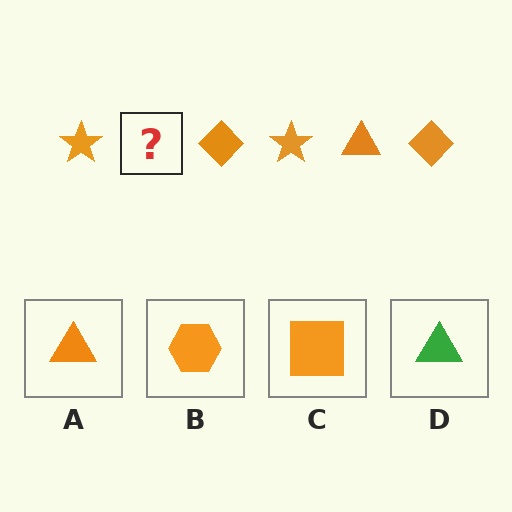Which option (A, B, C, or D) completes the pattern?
A.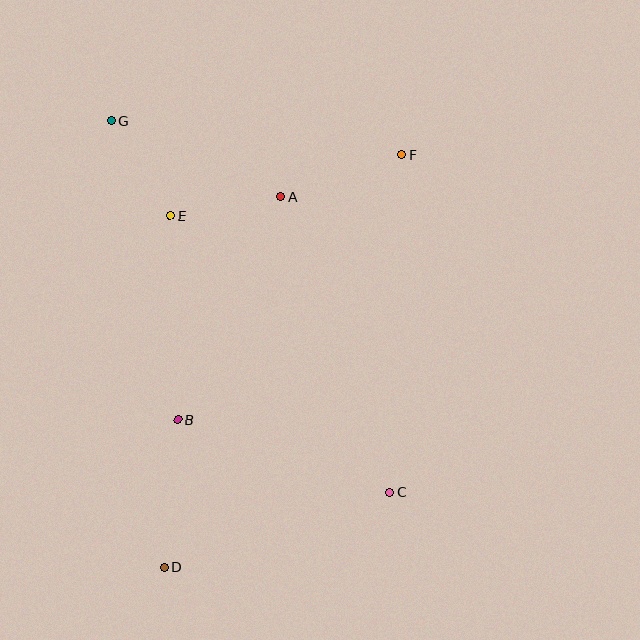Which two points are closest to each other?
Points A and E are closest to each other.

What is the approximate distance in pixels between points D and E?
The distance between D and E is approximately 352 pixels.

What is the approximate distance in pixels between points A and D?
The distance between A and D is approximately 389 pixels.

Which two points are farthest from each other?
Points D and F are farthest from each other.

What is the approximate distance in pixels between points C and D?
The distance between C and D is approximately 238 pixels.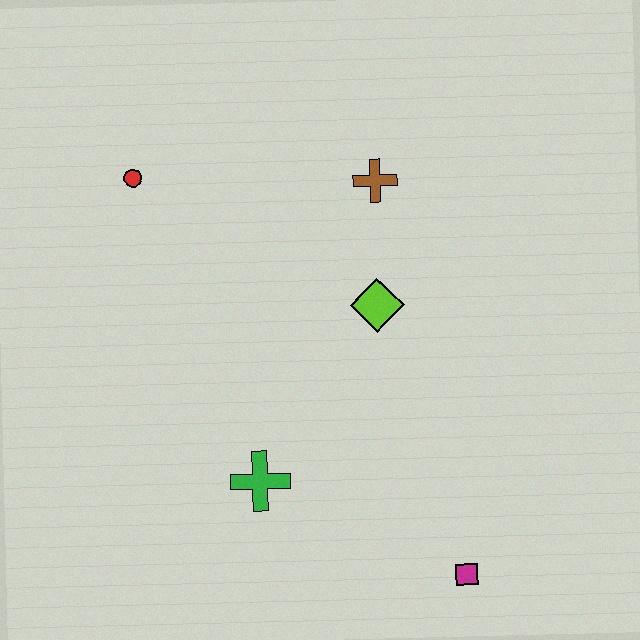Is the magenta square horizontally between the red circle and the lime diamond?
No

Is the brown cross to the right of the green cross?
Yes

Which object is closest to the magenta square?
The green cross is closest to the magenta square.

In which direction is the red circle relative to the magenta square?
The red circle is above the magenta square.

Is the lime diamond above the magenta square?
Yes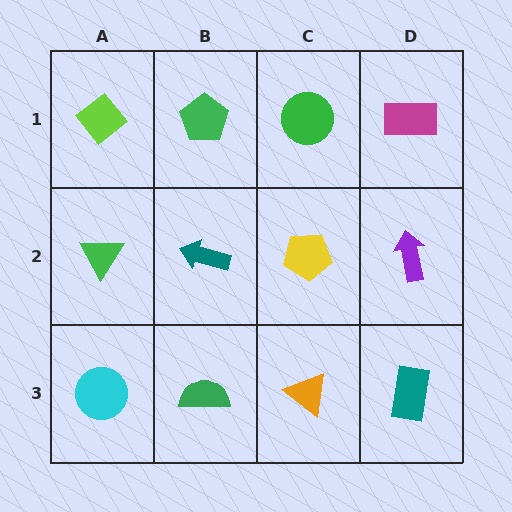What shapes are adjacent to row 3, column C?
A yellow pentagon (row 2, column C), a green semicircle (row 3, column B), a teal rectangle (row 3, column D).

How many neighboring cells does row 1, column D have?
2.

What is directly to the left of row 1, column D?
A green circle.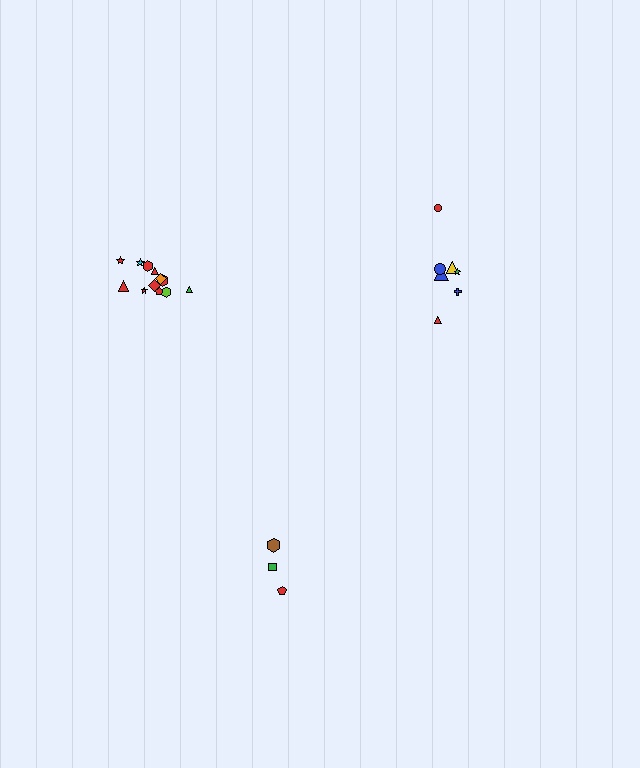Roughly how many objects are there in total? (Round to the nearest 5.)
Roughly 20 objects in total.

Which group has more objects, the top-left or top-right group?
The top-left group.